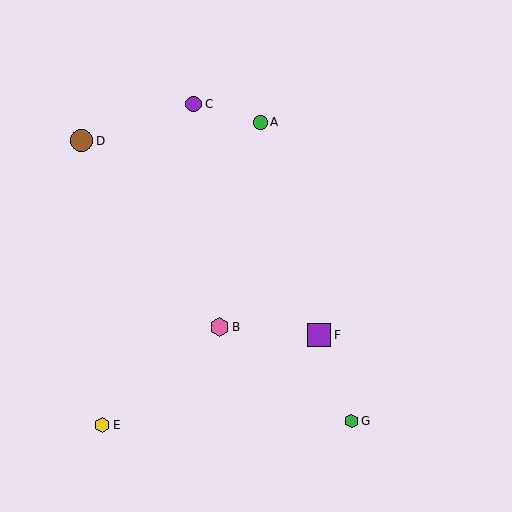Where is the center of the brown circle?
The center of the brown circle is at (82, 141).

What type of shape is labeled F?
Shape F is a purple square.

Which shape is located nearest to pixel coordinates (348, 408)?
The green hexagon (labeled G) at (352, 421) is nearest to that location.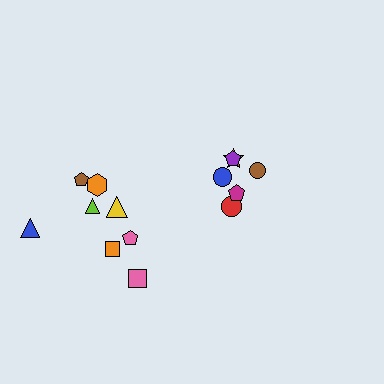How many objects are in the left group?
There are 8 objects.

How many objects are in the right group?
There are 6 objects.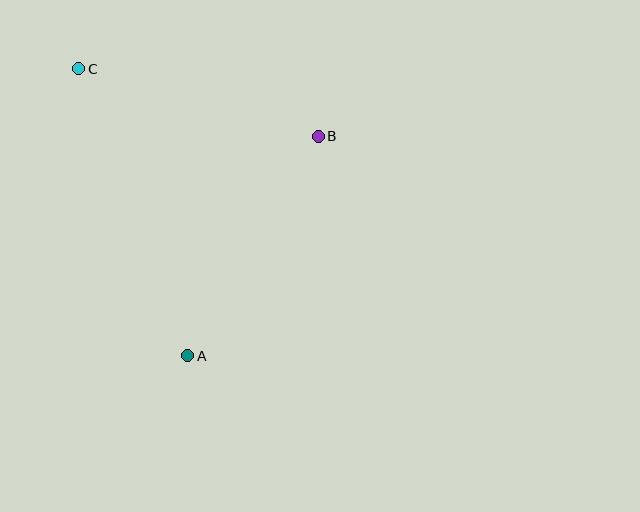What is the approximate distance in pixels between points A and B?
The distance between A and B is approximately 255 pixels.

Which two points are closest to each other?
Points B and C are closest to each other.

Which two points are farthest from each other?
Points A and C are farthest from each other.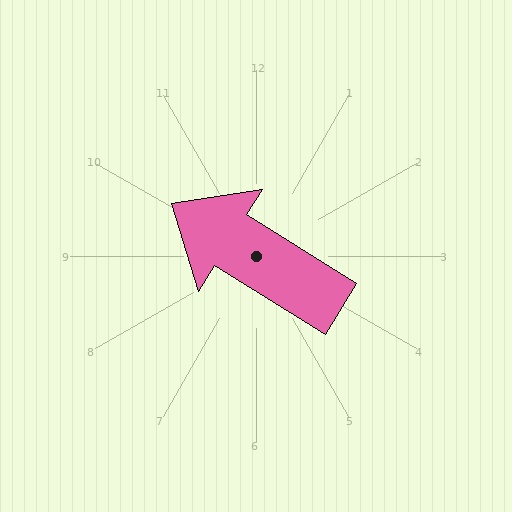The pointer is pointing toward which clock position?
Roughly 10 o'clock.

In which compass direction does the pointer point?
Northwest.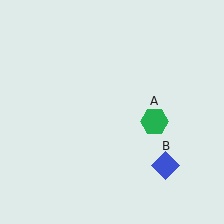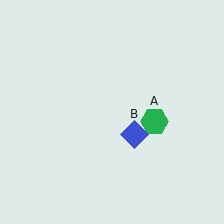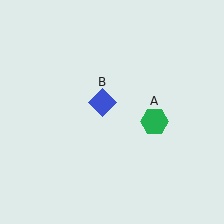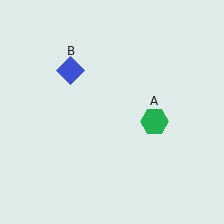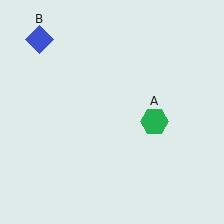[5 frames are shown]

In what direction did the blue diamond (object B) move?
The blue diamond (object B) moved up and to the left.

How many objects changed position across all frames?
1 object changed position: blue diamond (object B).